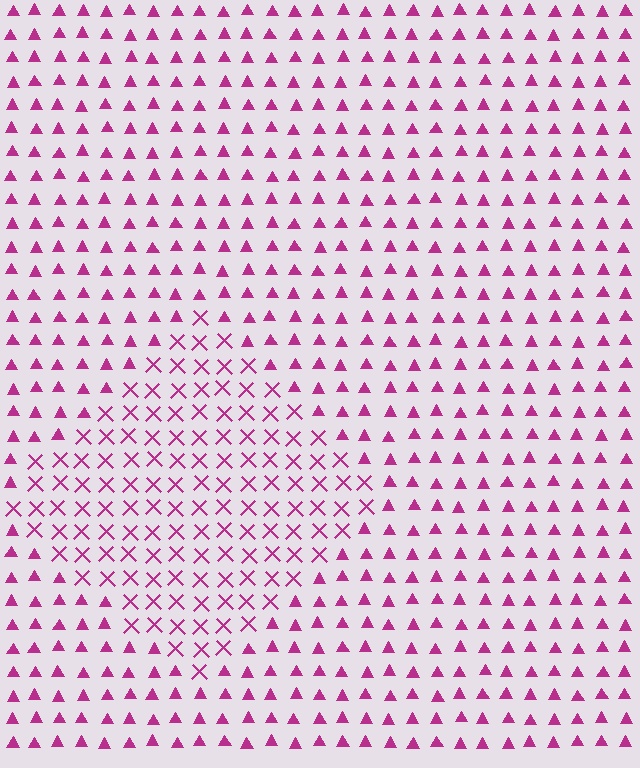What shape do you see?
I see a diamond.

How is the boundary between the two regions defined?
The boundary is defined by a change in element shape: X marks inside vs. triangles outside. All elements share the same color and spacing.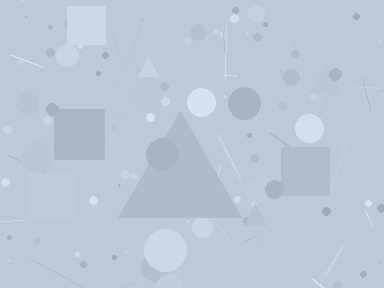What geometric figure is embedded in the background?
A triangle is embedded in the background.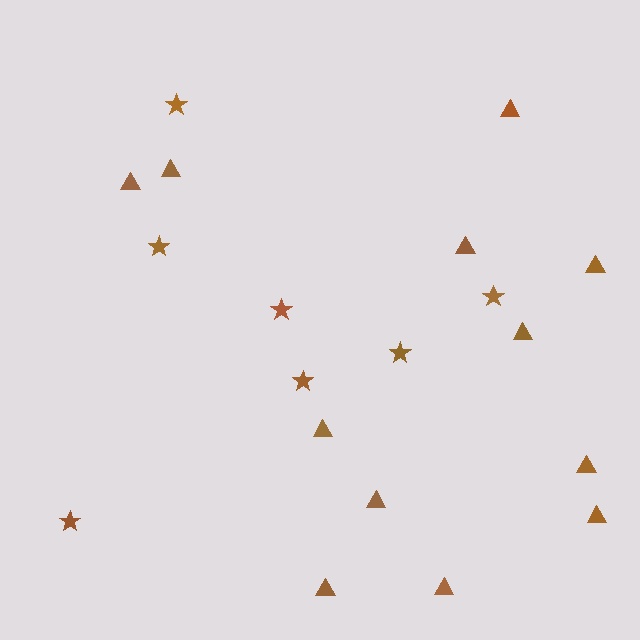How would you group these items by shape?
There are 2 groups: one group of triangles (12) and one group of stars (7).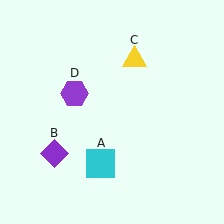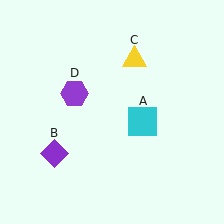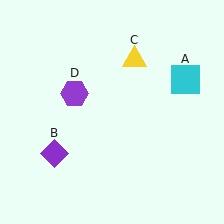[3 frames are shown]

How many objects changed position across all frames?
1 object changed position: cyan square (object A).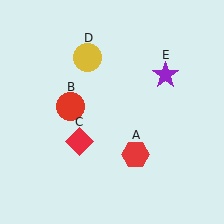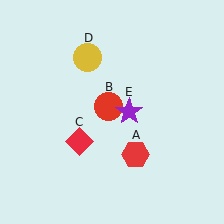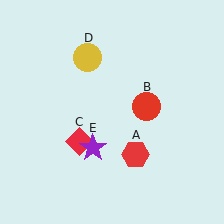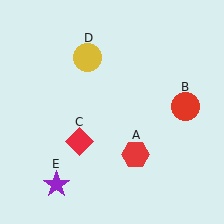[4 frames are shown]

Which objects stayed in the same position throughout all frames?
Red hexagon (object A) and red diamond (object C) and yellow circle (object D) remained stationary.